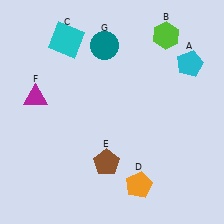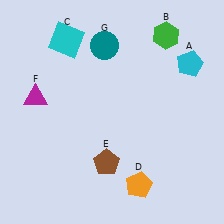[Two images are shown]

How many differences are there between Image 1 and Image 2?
There is 1 difference between the two images.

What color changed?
The hexagon (B) changed from lime in Image 1 to green in Image 2.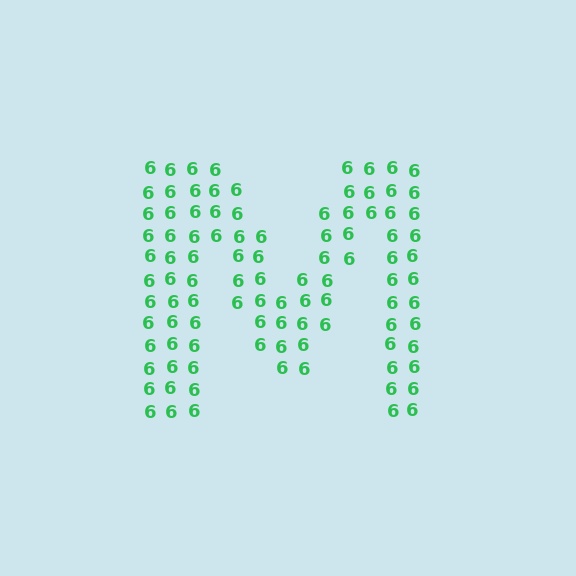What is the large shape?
The large shape is the letter M.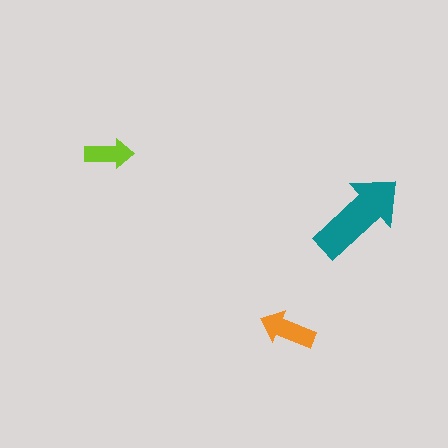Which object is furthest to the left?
The lime arrow is leftmost.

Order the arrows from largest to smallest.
the teal one, the orange one, the lime one.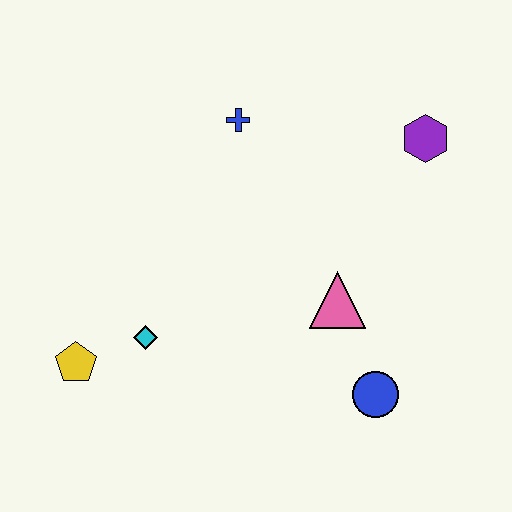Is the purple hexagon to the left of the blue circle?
No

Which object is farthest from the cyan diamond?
The purple hexagon is farthest from the cyan diamond.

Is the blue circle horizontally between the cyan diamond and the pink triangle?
No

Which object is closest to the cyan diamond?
The yellow pentagon is closest to the cyan diamond.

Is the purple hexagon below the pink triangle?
No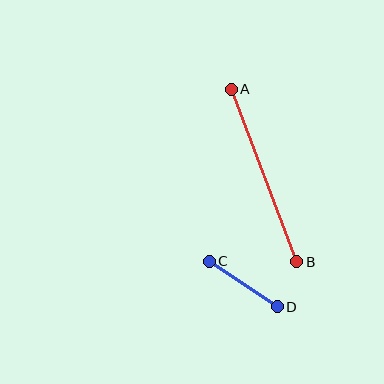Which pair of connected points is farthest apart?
Points A and B are farthest apart.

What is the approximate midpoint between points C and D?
The midpoint is at approximately (243, 284) pixels.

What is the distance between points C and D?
The distance is approximately 82 pixels.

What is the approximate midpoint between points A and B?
The midpoint is at approximately (264, 176) pixels.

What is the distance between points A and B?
The distance is approximately 185 pixels.